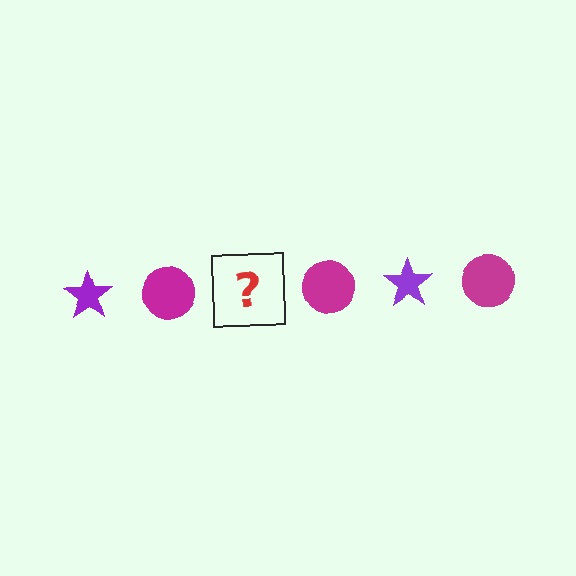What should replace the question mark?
The question mark should be replaced with a purple star.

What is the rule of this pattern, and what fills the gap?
The rule is that the pattern alternates between purple star and magenta circle. The gap should be filled with a purple star.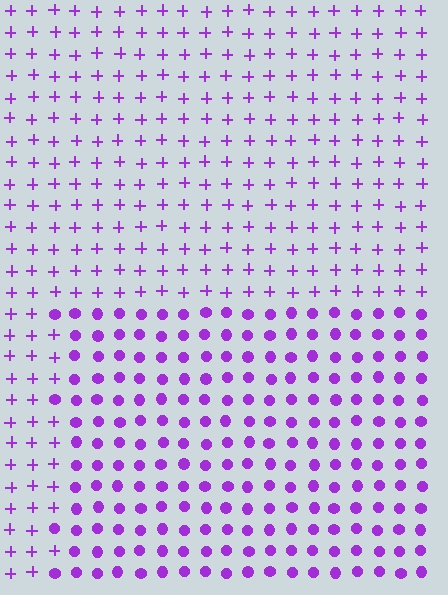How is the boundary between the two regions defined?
The boundary is defined by a change in element shape: circles inside vs. plus signs outside. All elements share the same color and spacing.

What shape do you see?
I see a rectangle.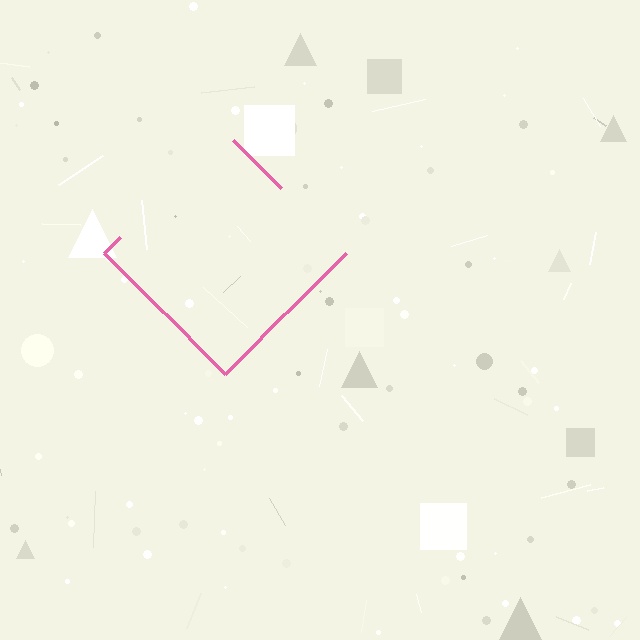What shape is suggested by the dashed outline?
The dashed outline suggests a diamond.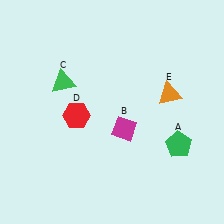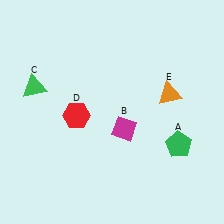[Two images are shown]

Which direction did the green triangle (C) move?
The green triangle (C) moved left.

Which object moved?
The green triangle (C) moved left.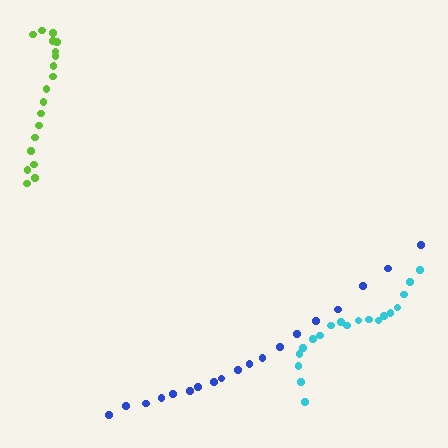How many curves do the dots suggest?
There are 3 distinct paths.